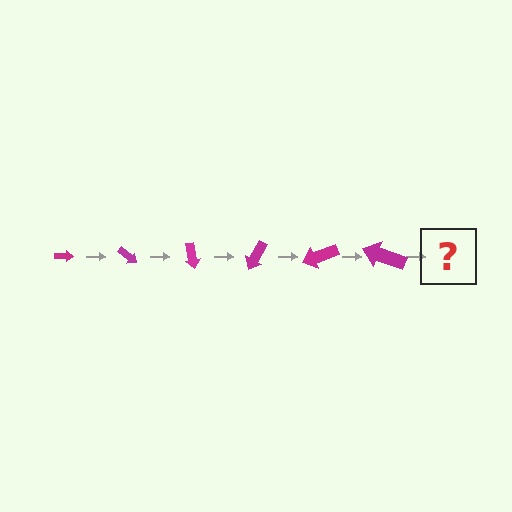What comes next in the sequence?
The next element should be an arrow, larger than the previous one and rotated 240 degrees from the start.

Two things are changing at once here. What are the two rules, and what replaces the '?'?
The two rules are that the arrow grows larger each step and it rotates 40 degrees each step. The '?' should be an arrow, larger than the previous one and rotated 240 degrees from the start.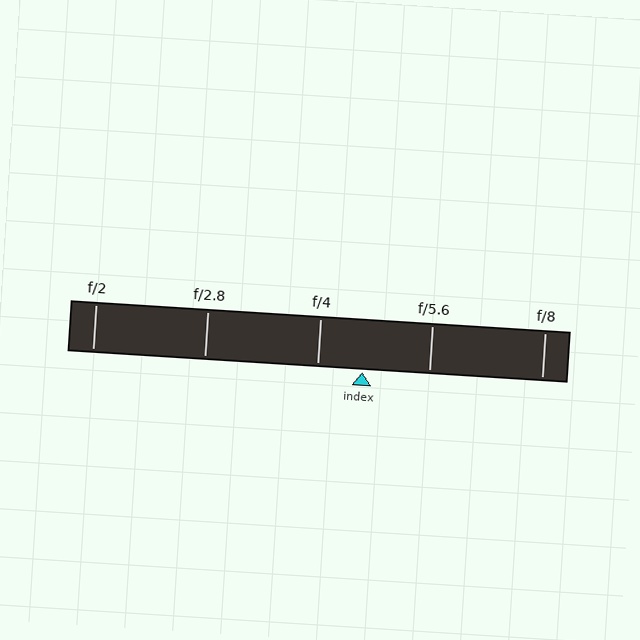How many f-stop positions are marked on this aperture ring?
There are 5 f-stop positions marked.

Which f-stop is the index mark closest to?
The index mark is closest to f/4.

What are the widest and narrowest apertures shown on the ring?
The widest aperture shown is f/2 and the narrowest is f/8.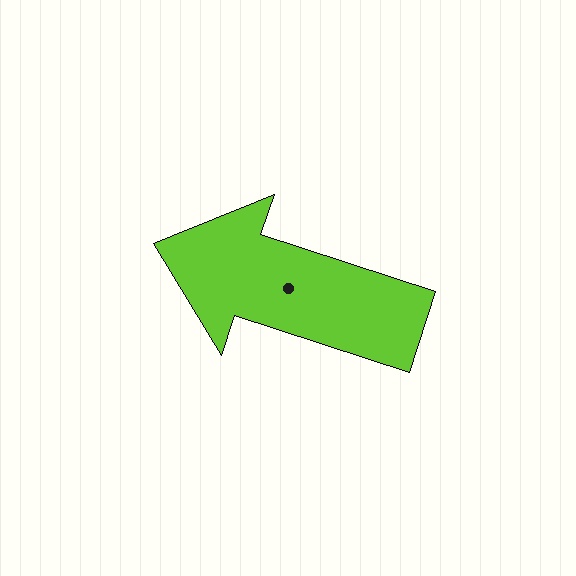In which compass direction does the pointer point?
West.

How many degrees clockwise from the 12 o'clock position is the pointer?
Approximately 288 degrees.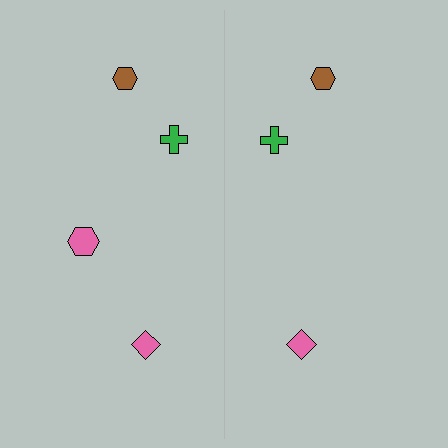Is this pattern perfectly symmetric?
No, the pattern is not perfectly symmetric. A pink hexagon is missing from the right side.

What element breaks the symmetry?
A pink hexagon is missing from the right side.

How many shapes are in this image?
There are 7 shapes in this image.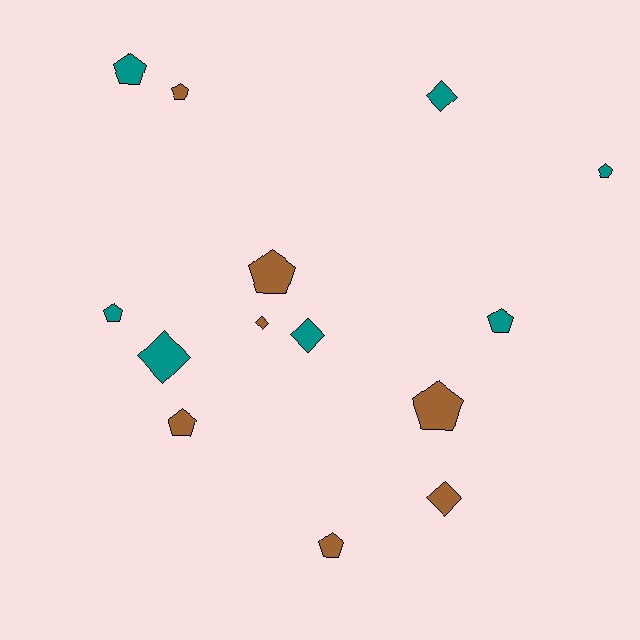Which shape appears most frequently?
Pentagon, with 9 objects.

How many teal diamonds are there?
There are 3 teal diamonds.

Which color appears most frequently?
Teal, with 7 objects.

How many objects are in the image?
There are 14 objects.